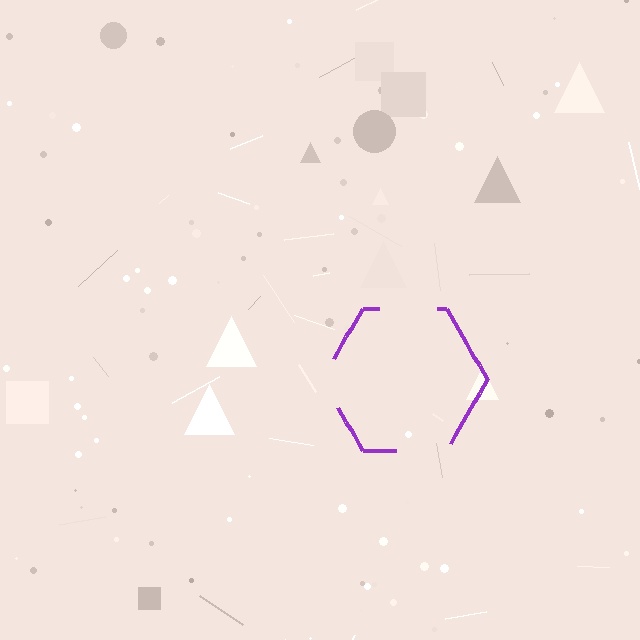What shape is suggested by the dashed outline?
The dashed outline suggests a hexagon.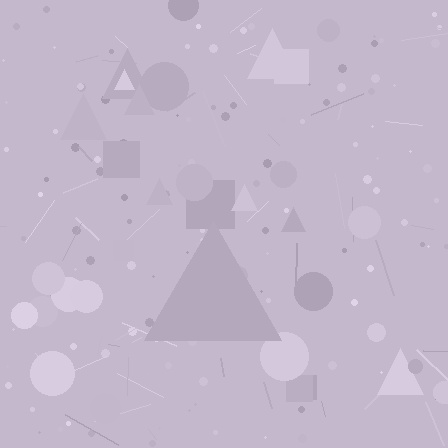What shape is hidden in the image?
A triangle is hidden in the image.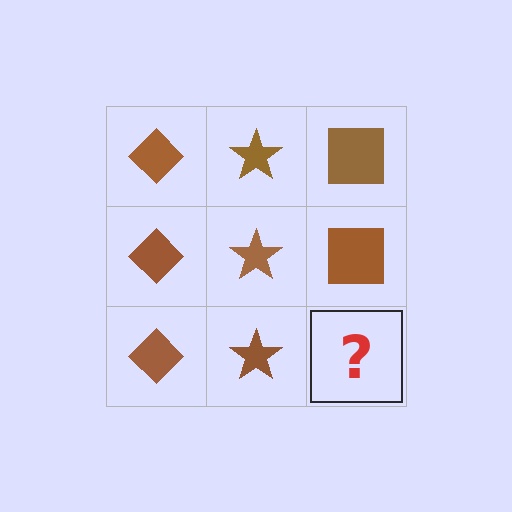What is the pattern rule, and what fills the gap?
The rule is that each column has a consistent shape. The gap should be filled with a brown square.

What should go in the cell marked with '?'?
The missing cell should contain a brown square.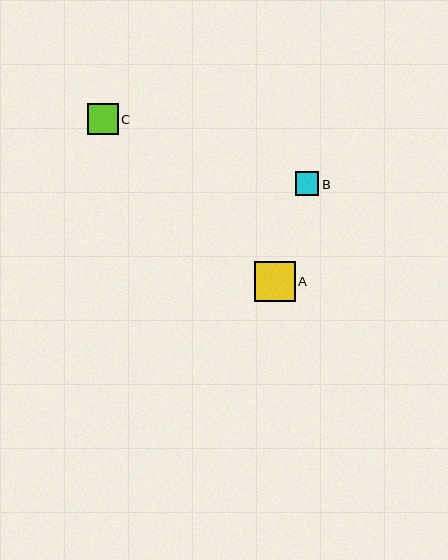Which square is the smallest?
Square B is the smallest with a size of approximately 23 pixels.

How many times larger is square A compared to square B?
Square A is approximately 1.7 times the size of square B.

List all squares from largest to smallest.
From largest to smallest: A, C, B.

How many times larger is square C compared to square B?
Square C is approximately 1.3 times the size of square B.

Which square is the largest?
Square A is the largest with a size of approximately 40 pixels.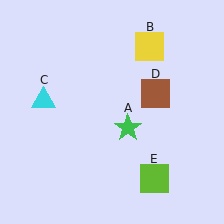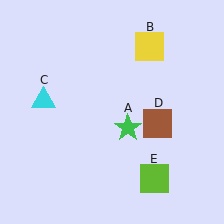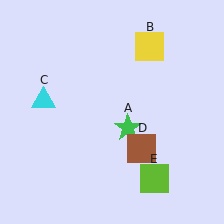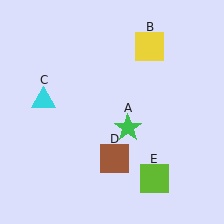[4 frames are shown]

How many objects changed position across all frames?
1 object changed position: brown square (object D).